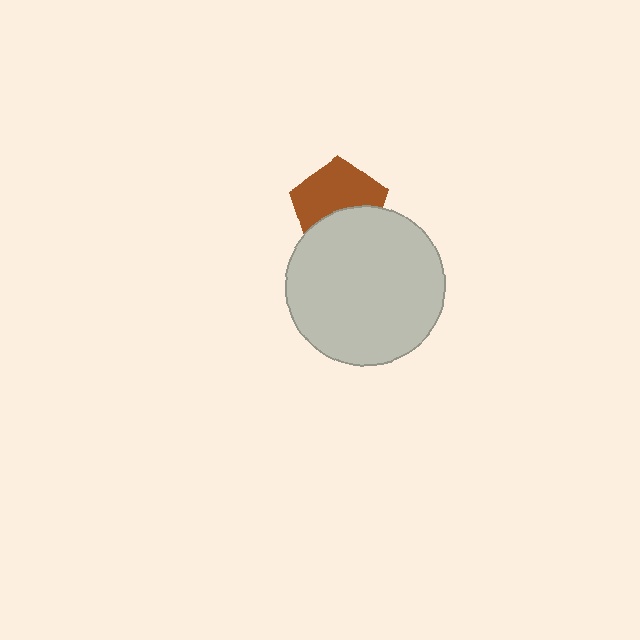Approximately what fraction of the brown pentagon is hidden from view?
Roughly 40% of the brown pentagon is hidden behind the light gray circle.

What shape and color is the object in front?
The object in front is a light gray circle.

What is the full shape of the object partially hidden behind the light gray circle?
The partially hidden object is a brown pentagon.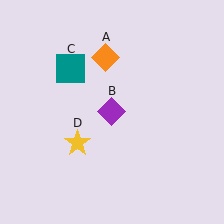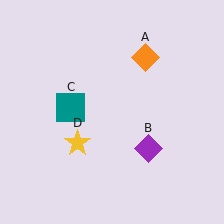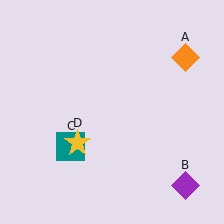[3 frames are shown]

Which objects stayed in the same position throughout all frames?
Yellow star (object D) remained stationary.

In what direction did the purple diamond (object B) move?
The purple diamond (object B) moved down and to the right.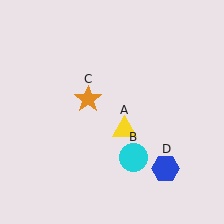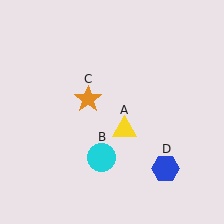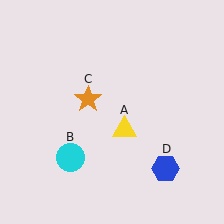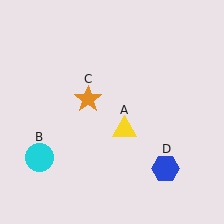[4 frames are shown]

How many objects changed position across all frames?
1 object changed position: cyan circle (object B).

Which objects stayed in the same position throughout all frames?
Yellow triangle (object A) and orange star (object C) and blue hexagon (object D) remained stationary.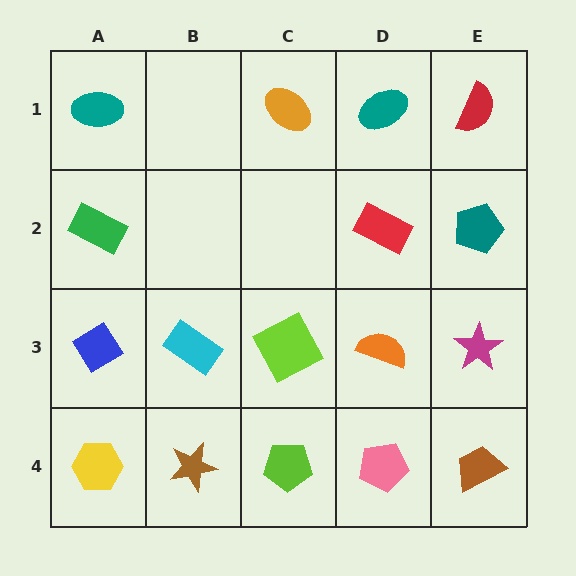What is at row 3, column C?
A lime square.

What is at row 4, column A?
A yellow hexagon.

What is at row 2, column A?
A green rectangle.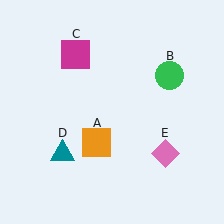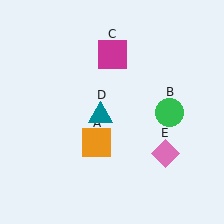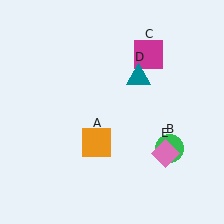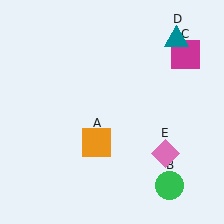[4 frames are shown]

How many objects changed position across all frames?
3 objects changed position: green circle (object B), magenta square (object C), teal triangle (object D).